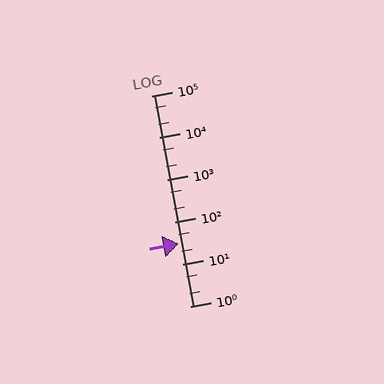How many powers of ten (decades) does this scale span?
The scale spans 5 decades, from 1 to 100000.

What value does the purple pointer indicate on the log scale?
The pointer indicates approximately 30.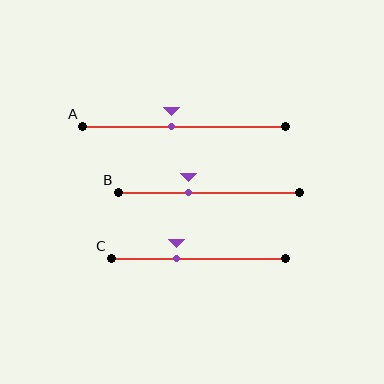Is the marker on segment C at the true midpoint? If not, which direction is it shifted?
No, the marker on segment C is shifted to the left by about 13% of the segment length.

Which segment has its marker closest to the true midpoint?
Segment A has its marker closest to the true midpoint.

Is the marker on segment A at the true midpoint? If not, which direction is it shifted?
No, the marker on segment A is shifted to the left by about 6% of the segment length.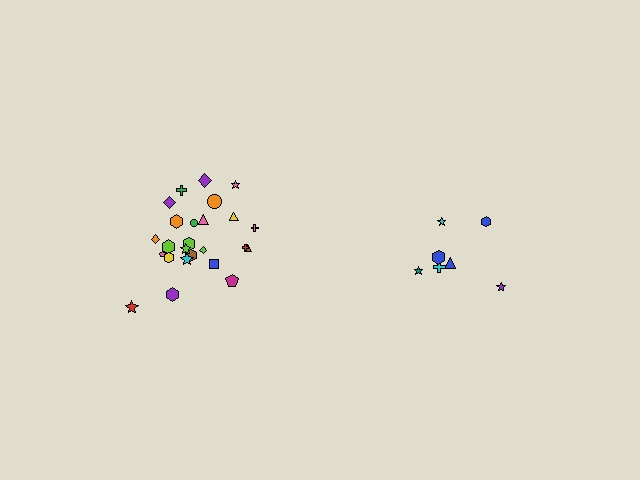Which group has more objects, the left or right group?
The left group.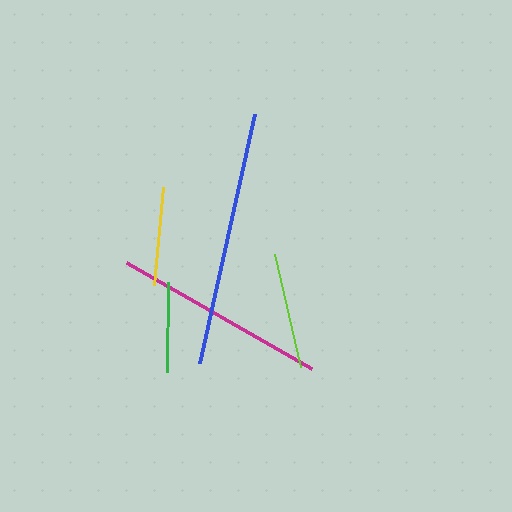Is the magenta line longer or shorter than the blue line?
The blue line is longer than the magenta line.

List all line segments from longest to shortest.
From longest to shortest: blue, magenta, lime, yellow, green.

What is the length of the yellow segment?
The yellow segment is approximately 99 pixels long.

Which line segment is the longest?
The blue line is the longest at approximately 256 pixels.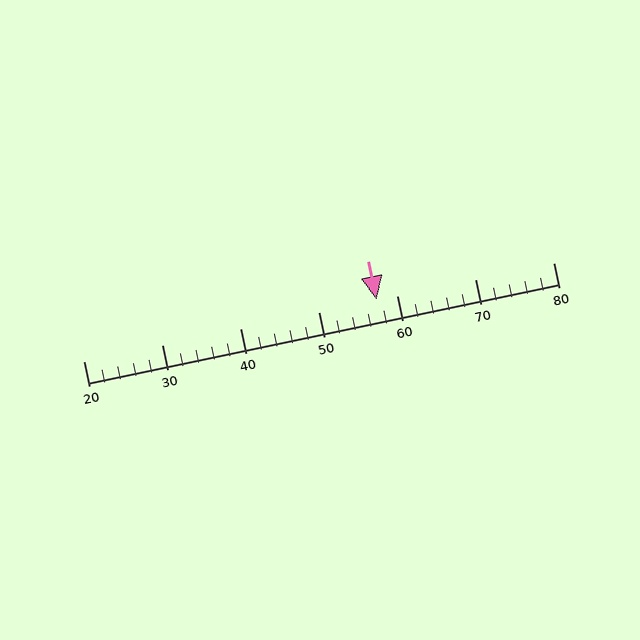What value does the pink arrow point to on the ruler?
The pink arrow points to approximately 57.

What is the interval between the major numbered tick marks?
The major tick marks are spaced 10 units apart.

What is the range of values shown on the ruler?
The ruler shows values from 20 to 80.